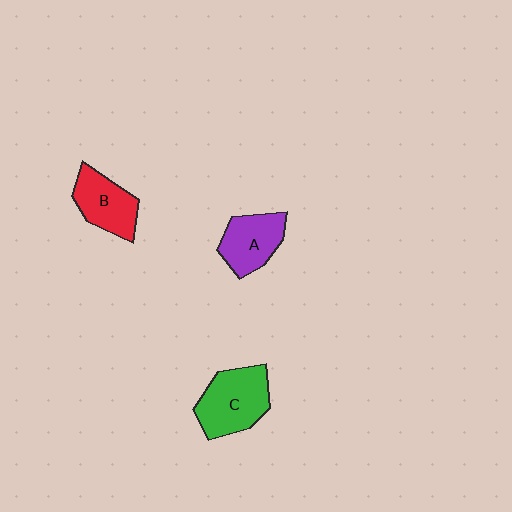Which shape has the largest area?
Shape C (green).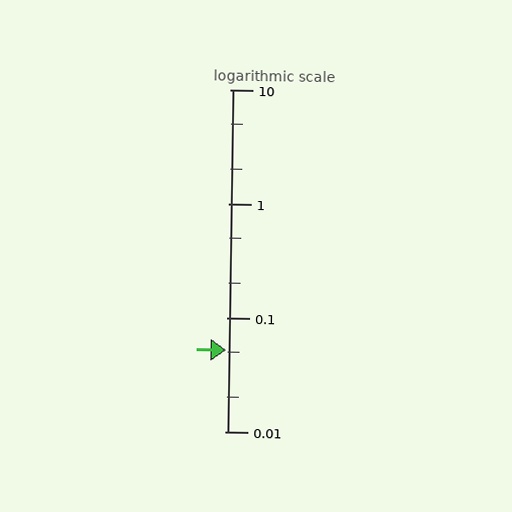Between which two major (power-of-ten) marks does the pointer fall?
The pointer is between 0.01 and 0.1.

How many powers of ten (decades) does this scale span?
The scale spans 3 decades, from 0.01 to 10.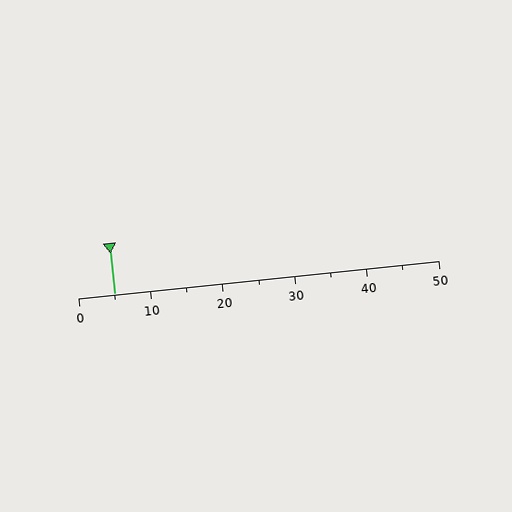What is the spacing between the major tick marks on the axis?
The major ticks are spaced 10 apart.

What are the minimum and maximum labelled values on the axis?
The axis runs from 0 to 50.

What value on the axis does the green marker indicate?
The marker indicates approximately 5.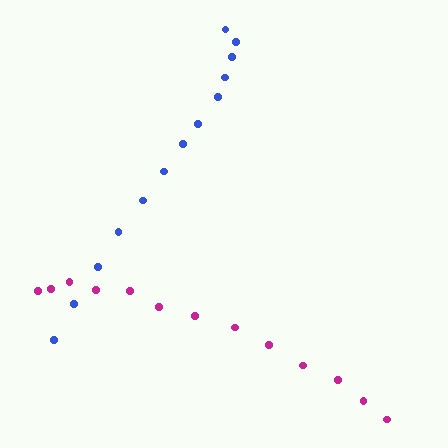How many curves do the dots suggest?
There are 2 distinct paths.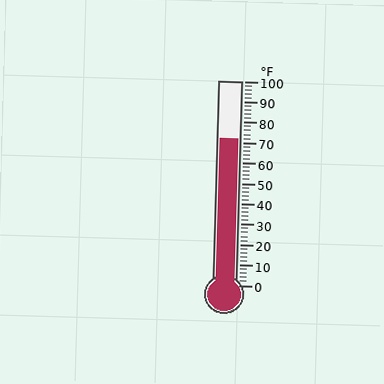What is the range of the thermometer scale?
The thermometer scale ranges from 0°F to 100°F.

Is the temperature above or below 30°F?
The temperature is above 30°F.